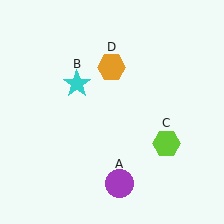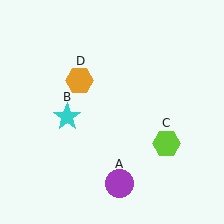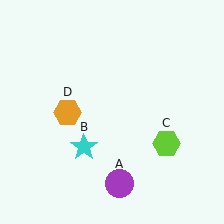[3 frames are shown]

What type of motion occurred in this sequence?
The cyan star (object B), orange hexagon (object D) rotated counterclockwise around the center of the scene.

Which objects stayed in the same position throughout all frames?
Purple circle (object A) and lime hexagon (object C) remained stationary.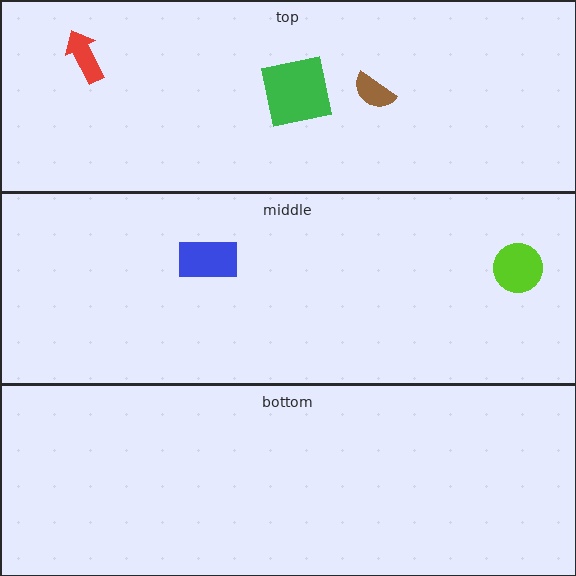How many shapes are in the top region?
3.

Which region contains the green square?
The top region.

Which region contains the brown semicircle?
The top region.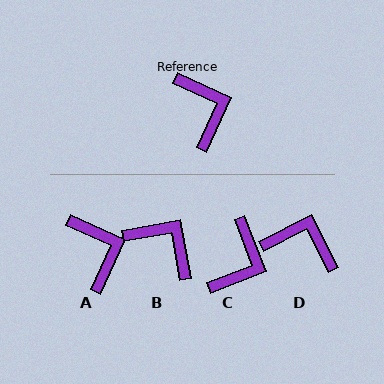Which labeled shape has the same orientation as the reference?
A.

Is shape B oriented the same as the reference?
No, it is off by about 34 degrees.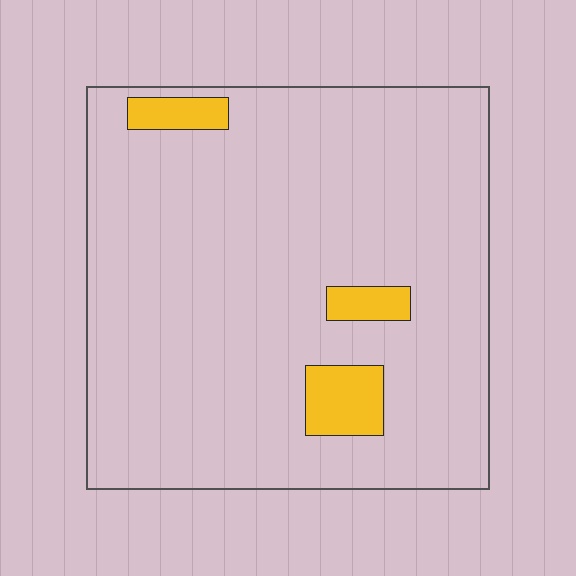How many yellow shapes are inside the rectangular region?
3.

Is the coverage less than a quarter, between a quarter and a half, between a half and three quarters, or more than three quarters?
Less than a quarter.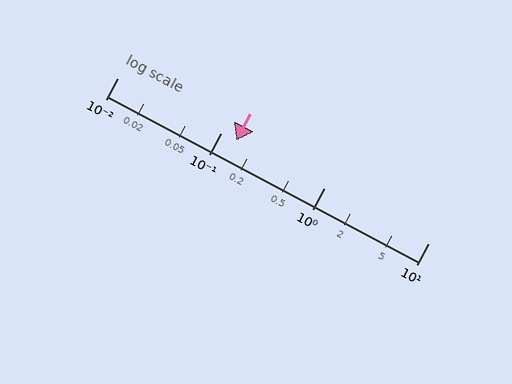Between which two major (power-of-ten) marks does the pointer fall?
The pointer is between 0.1 and 1.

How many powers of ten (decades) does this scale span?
The scale spans 3 decades, from 0.01 to 10.